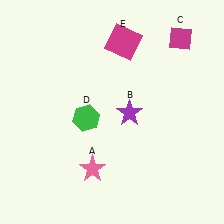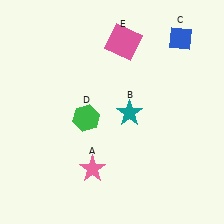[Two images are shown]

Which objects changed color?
B changed from purple to teal. C changed from magenta to blue. E changed from magenta to pink.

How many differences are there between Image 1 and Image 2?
There are 3 differences between the two images.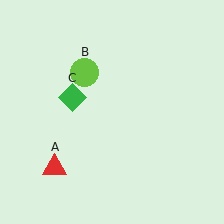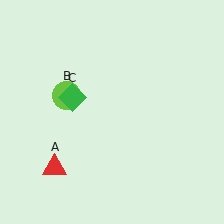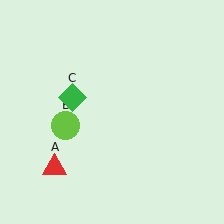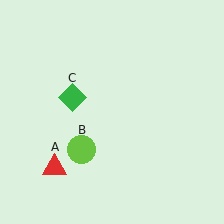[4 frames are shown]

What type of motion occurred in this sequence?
The lime circle (object B) rotated counterclockwise around the center of the scene.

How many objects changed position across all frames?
1 object changed position: lime circle (object B).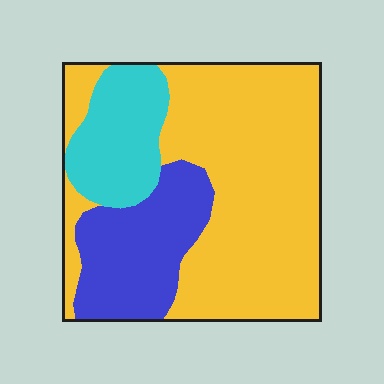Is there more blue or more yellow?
Yellow.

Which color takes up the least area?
Cyan, at roughly 15%.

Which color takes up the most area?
Yellow, at roughly 60%.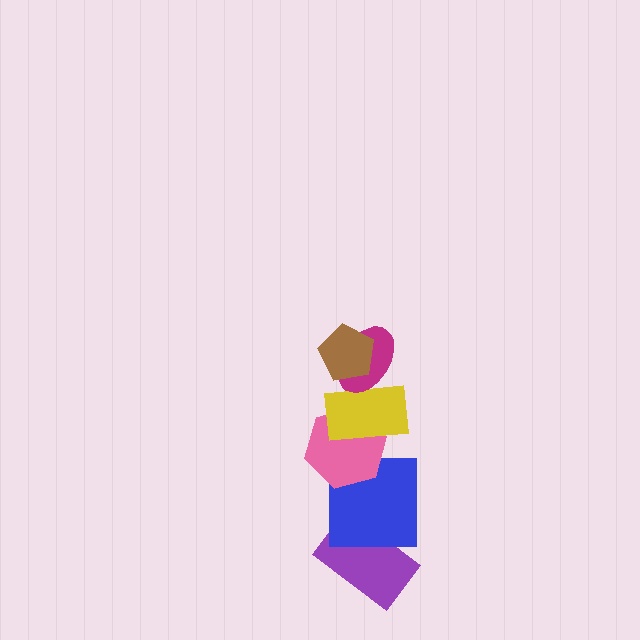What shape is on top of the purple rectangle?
The blue square is on top of the purple rectangle.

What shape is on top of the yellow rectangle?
The magenta ellipse is on top of the yellow rectangle.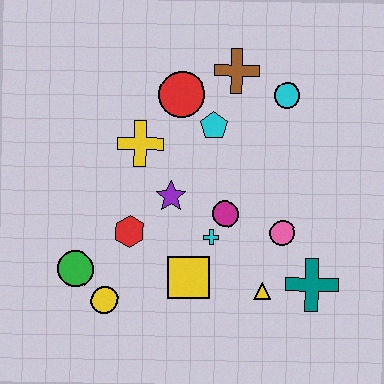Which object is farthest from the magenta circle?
The green circle is farthest from the magenta circle.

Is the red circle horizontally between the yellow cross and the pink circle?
Yes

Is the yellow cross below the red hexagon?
No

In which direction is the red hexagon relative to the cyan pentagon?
The red hexagon is below the cyan pentagon.